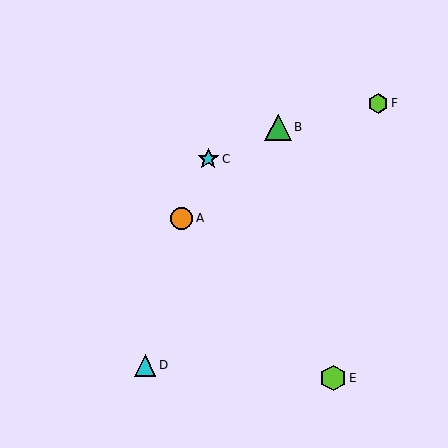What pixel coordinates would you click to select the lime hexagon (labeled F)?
Click at (378, 103) to select the lime hexagon F.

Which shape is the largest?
The green triangle (labeled B) is the largest.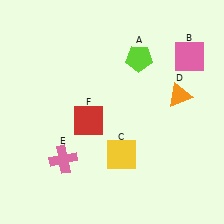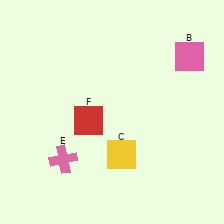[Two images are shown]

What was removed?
The lime pentagon (A), the orange triangle (D) were removed in Image 2.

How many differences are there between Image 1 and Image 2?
There are 2 differences between the two images.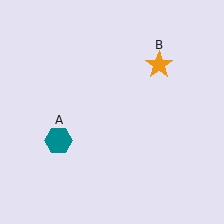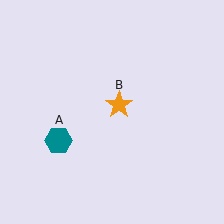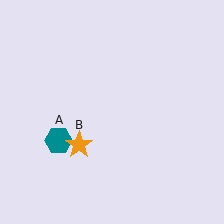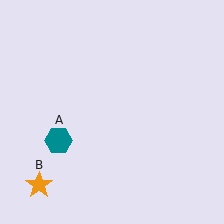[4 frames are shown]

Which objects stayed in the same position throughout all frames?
Teal hexagon (object A) remained stationary.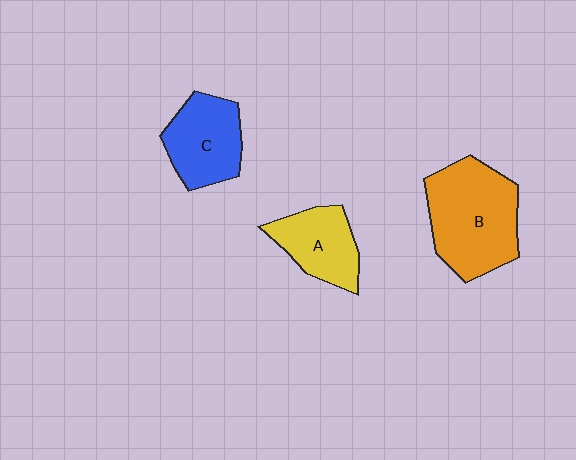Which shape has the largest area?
Shape B (orange).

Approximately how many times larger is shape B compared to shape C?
Approximately 1.5 times.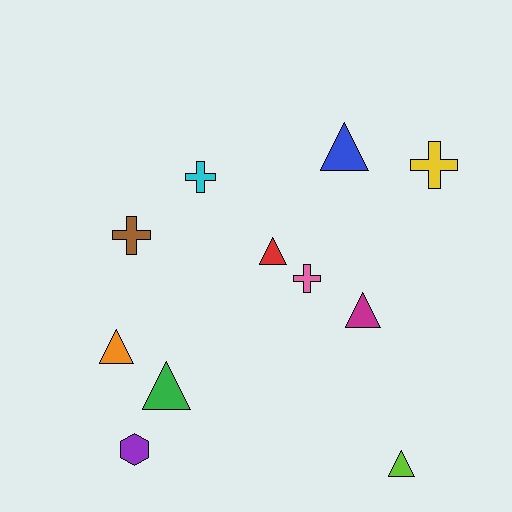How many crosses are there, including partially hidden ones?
There are 4 crosses.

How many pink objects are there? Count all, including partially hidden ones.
There is 1 pink object.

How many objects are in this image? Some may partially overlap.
There are 11 objects.